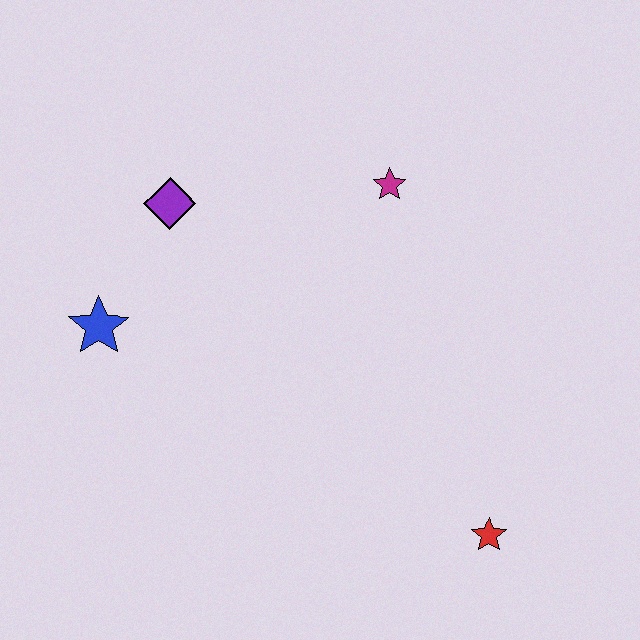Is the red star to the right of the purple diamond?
Yes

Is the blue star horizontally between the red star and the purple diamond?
No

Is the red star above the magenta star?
No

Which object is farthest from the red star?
The purple diamond is farthest from the red star.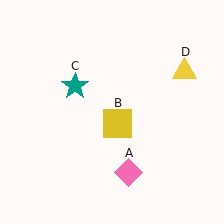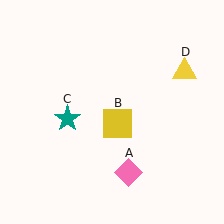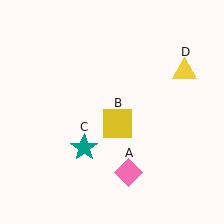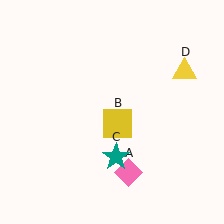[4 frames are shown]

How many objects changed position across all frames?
1 object changed position: teal star (object C).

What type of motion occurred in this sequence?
The teal star (object C) rotated counterclockwise around the center of the scene.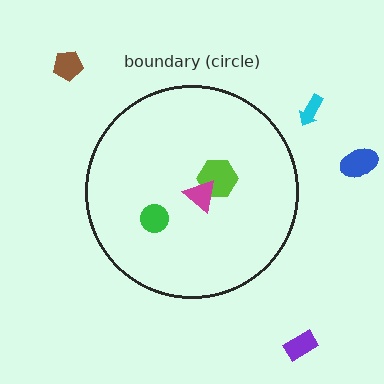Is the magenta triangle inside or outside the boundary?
Inside.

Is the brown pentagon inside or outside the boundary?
Outside.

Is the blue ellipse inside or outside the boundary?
Outside.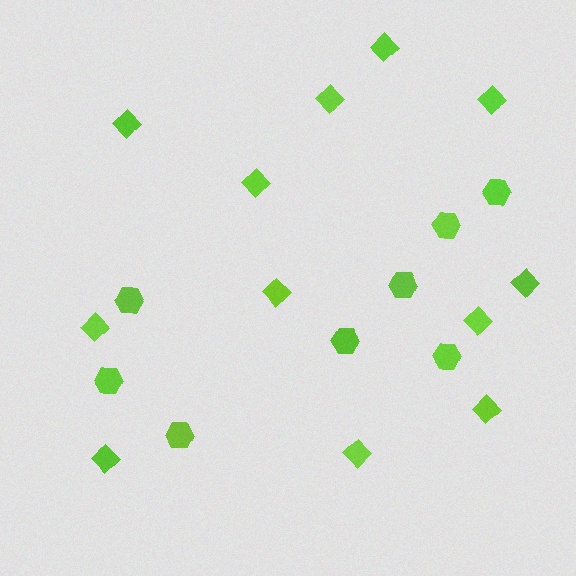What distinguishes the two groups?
There are 2 groups: one group of diamonds (12) and one group of hexagons (8).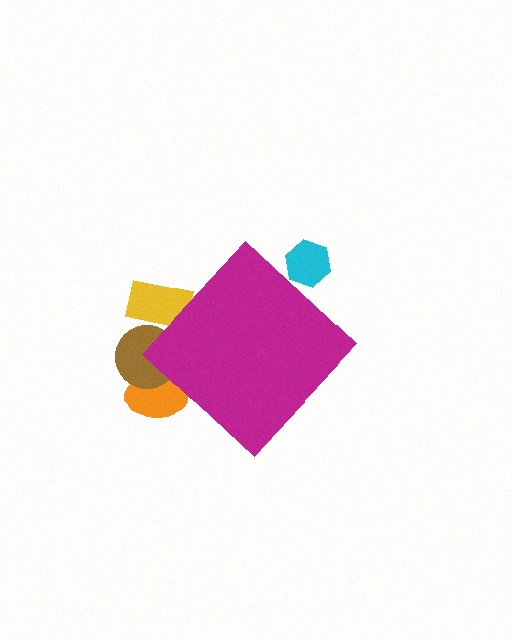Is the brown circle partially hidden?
Yes, the brown circle is partially hidden behind the magenta diamond.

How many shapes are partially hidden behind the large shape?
4 shapes are partially hidden.